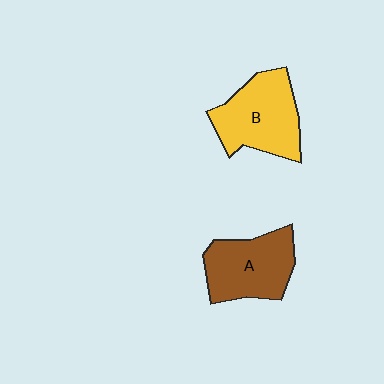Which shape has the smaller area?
Shape A (brown).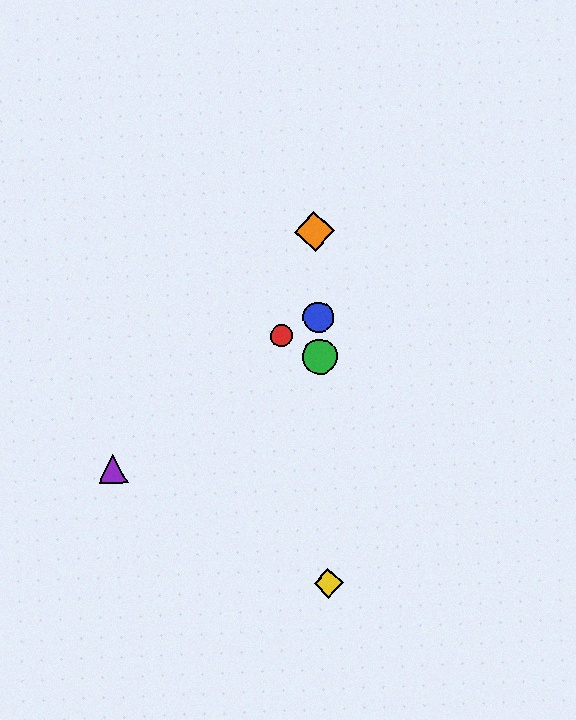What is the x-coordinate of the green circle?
The green circle is at x≈320.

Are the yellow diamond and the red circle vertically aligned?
No, the yellow diamond is at x≈328 and the red circle is at x≈282.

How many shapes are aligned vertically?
4 shapes (the blue circle, the green circle, the yellow diamond, the orange diamond) are aligned vertically.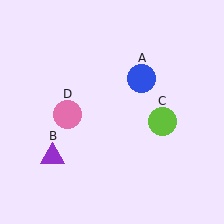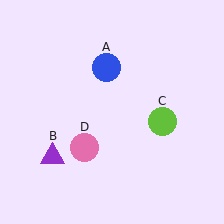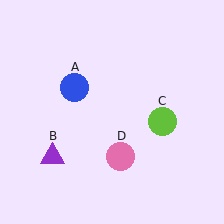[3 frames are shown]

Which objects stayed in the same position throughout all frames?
Purple triangle (object B) and lime circle (object C) remained stationary.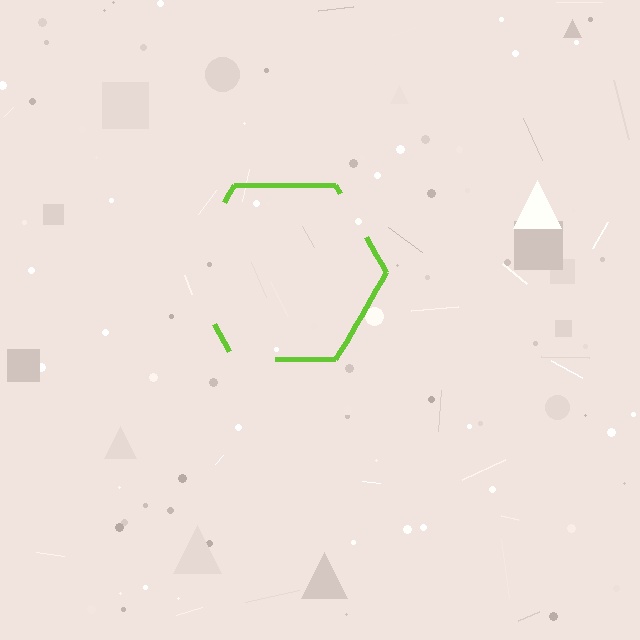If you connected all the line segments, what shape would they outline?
They would outline a hexagon.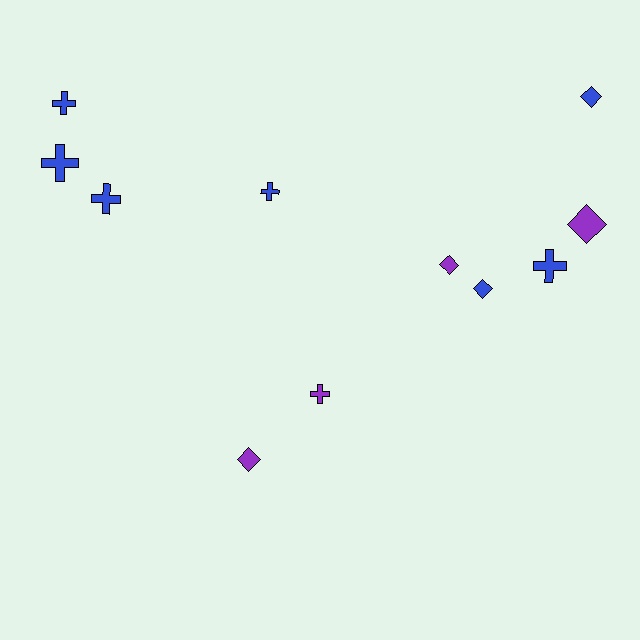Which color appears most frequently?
Blue, with 7 objects.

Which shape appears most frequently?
Cross, with 6 objects.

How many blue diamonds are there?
There are 2 blue diamonds.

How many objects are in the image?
There are 11 objects.